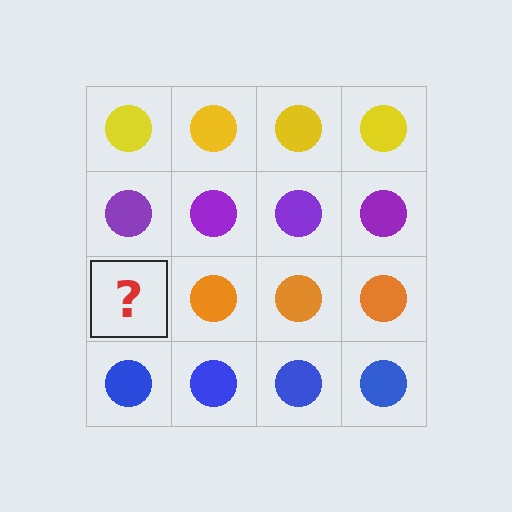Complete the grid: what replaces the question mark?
The question mark should be replaced with an orange circle.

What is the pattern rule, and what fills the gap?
The rule is that each row has a consistent color. The gap should be filled with an orange circle.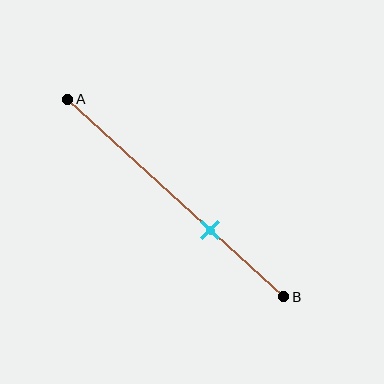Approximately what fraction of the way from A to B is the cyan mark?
The cyan mark is approximately 65% of the way from A to B.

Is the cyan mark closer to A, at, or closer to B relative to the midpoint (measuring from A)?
The cyan mark is closer to point B than the midpoint of segment AB.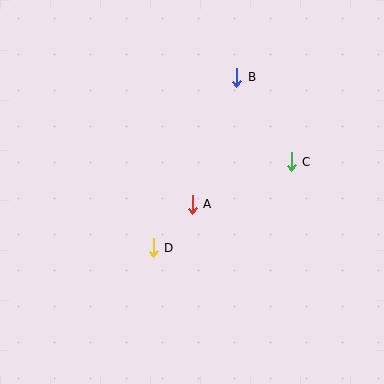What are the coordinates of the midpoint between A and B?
The midpoint between A and B is at (215, 141).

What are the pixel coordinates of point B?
Point B is at (237, 77).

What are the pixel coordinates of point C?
Point C is at (291, 162).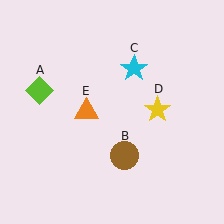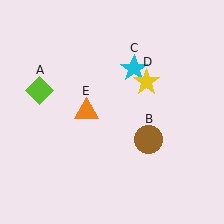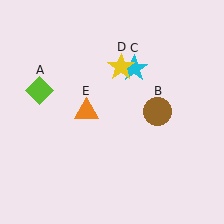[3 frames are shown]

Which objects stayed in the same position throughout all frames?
Lime diamond (object A) and cyan star (object C) and orange triangle (object E) remained stationary.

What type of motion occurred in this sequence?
The brown circle (object B), yellow star (object D) rotated counterclockwise around the center of the scene.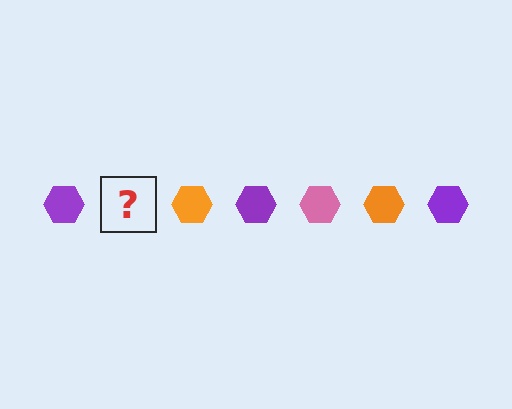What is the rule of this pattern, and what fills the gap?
The rule is that the pattern cycles through purple, pink, orange hexagons. The gap should be filled with a pink hexagon.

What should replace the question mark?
The question mark should be replaced with a pink hexagon.